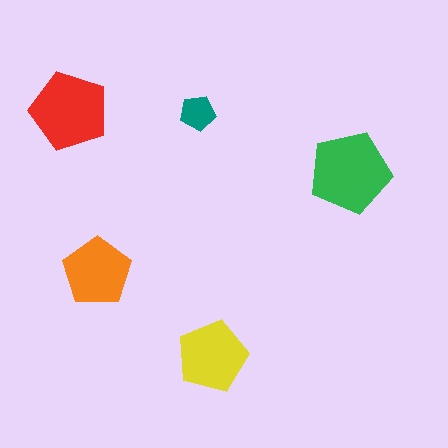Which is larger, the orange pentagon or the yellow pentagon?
The yellow one.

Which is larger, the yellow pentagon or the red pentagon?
The red one.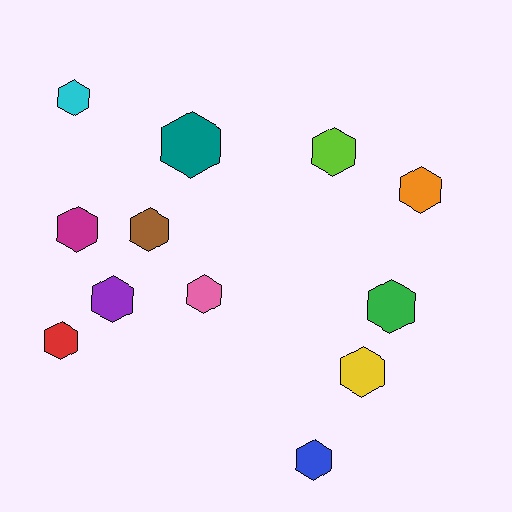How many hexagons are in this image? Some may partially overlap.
There are 12 hexagons.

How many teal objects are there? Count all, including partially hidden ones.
There is 1 teal object.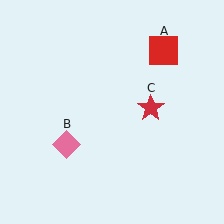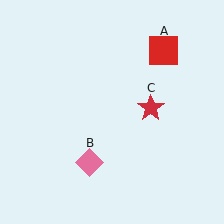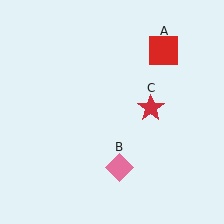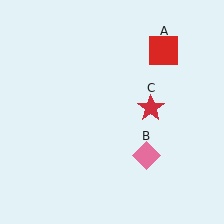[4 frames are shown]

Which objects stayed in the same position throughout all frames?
Red square (object A) and red star (object C) remained stationary.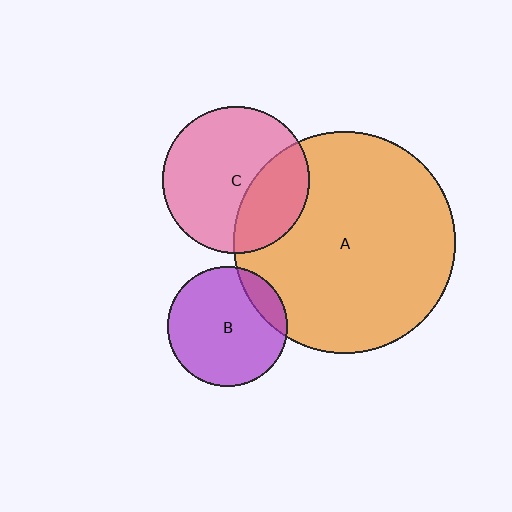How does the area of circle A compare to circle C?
Approximately 2.3 times.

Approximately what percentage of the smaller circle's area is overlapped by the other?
Approximately 15%.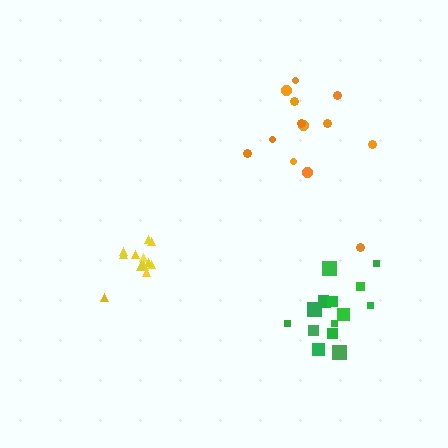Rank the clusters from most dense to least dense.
yellow, green, orange.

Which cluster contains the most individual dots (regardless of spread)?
Green (16).